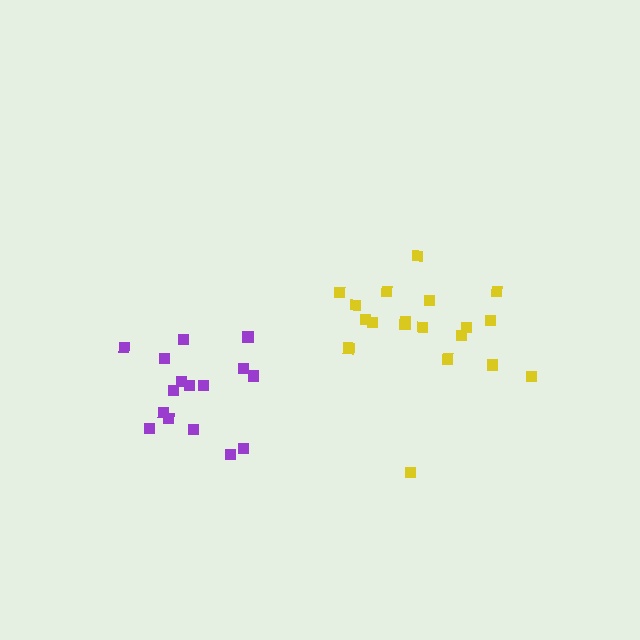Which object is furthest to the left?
The purple cluster is leftmost.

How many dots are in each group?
Group 1: 16 dots, Group 2: 19 dots (35 total).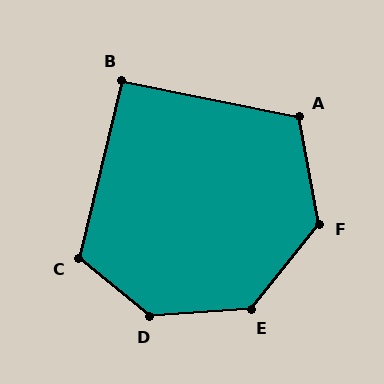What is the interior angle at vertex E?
Approximately 133 degrees (obtuse).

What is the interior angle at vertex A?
Approximately 112 degrees (obtuse).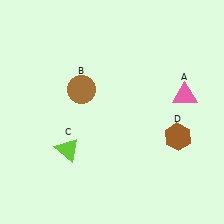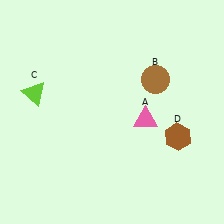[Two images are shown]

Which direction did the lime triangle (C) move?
The lime triangle (C) moved up.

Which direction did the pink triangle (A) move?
The pink triangle (A) moved left.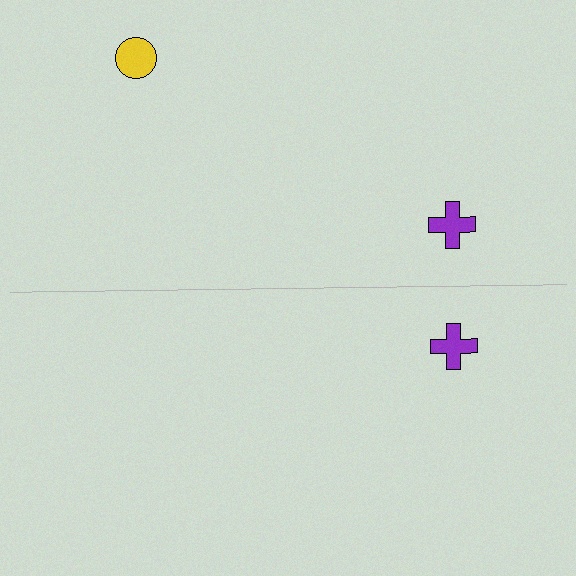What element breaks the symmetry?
A yellow circle is missing from the bottom side.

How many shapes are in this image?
There are 3 shapes in this image.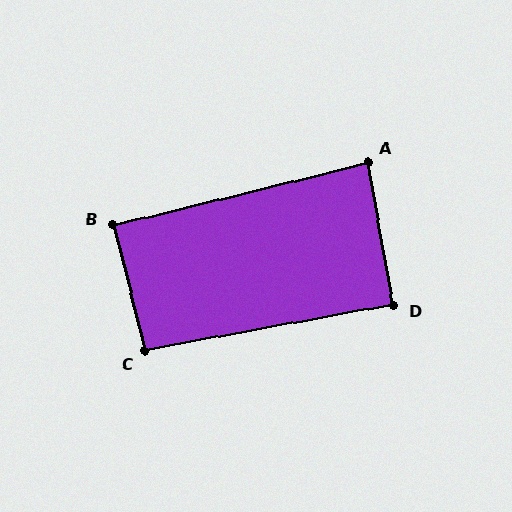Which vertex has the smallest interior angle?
A, at approximately 86 degrees.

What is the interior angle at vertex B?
Approximately 90 degrees (approximately right).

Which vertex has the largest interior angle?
C, at approximately 94 degrees.